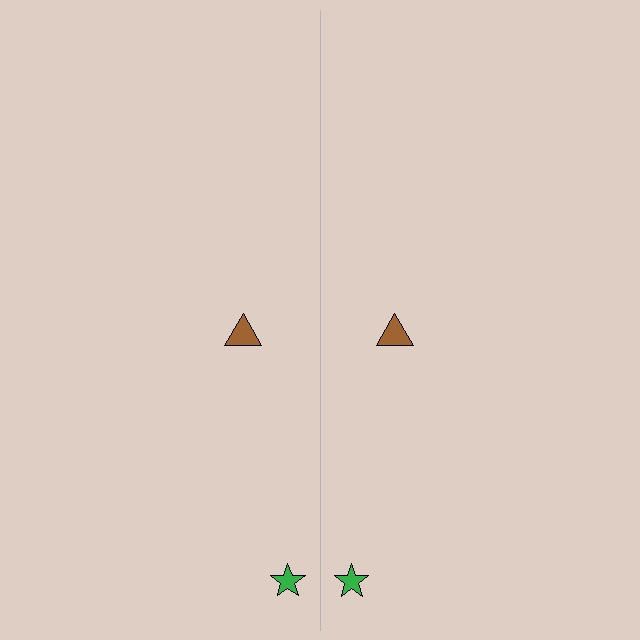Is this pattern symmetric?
Yes, this pattern has bilateral (reflection) symmetry.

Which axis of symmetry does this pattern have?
The pattern has a vertical axis of symmetry running through the center of the image.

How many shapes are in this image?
There are 4 shapes in this image.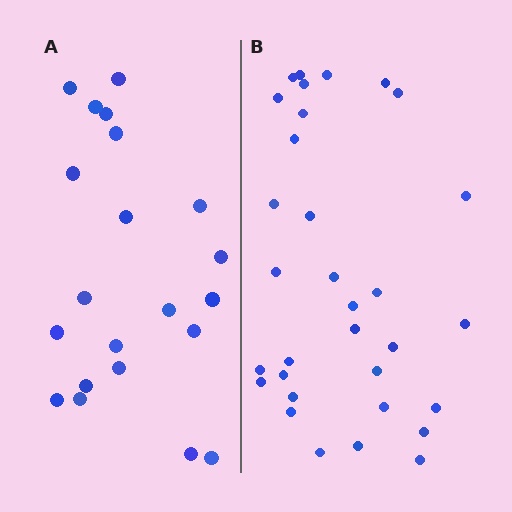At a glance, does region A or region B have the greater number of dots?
Region B (the right region) has more dots.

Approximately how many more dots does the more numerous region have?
Region B has roughly 12 or so more dots than region A.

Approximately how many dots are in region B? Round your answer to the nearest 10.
About 30 dots. (The exact count is 32, which rounds to 30.)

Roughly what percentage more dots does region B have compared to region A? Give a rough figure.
About 50% more.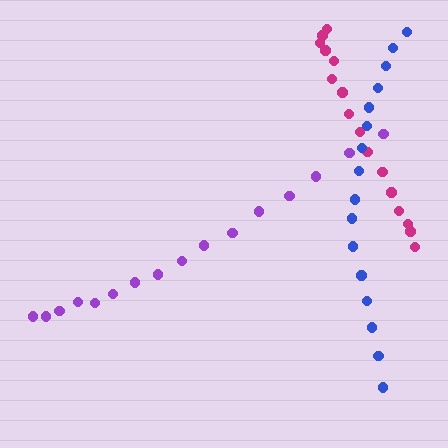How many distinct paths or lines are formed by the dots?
There are 3 distinct paths.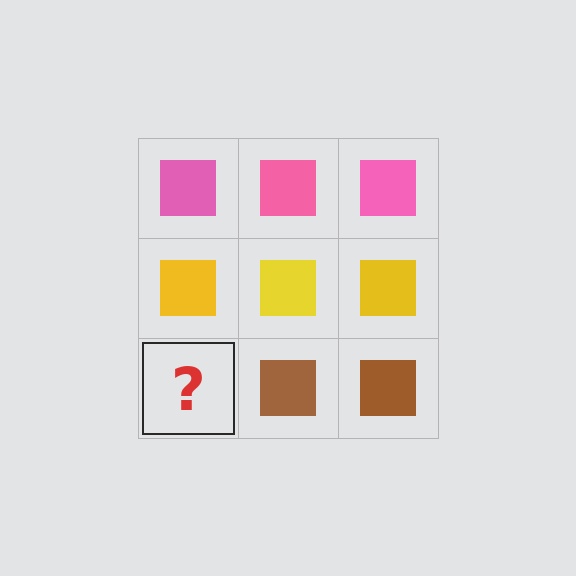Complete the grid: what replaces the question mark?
The question mark should be replaced with a brown square.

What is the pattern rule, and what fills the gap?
The rule is that each row has a consistent color. The gap should be filled with a brown square.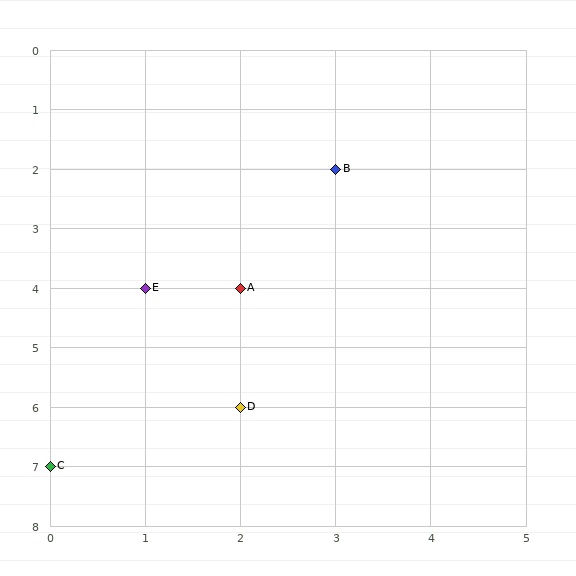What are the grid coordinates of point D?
Point D is at grid coordinates (2, 6).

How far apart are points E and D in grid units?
Points E and D are 1 column and 2 rows apart (about 2.2 grid units diagonally).